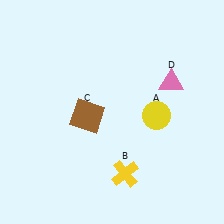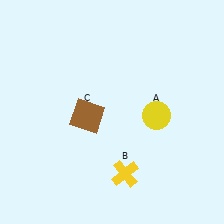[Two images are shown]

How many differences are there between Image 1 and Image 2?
There is 1 difference between the two images.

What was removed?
The pink triangle (D) was removed in Image 2.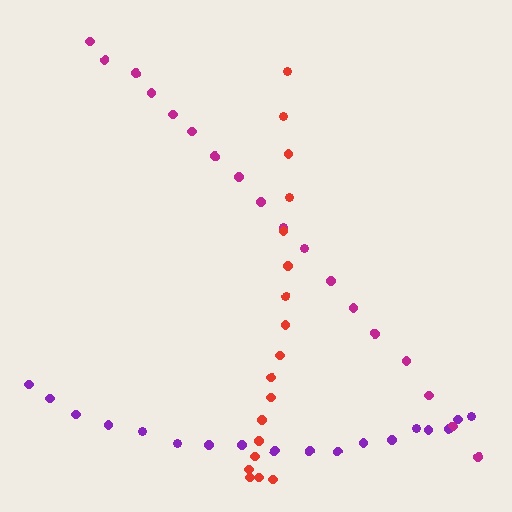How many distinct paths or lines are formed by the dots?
There are 3 distinct paths.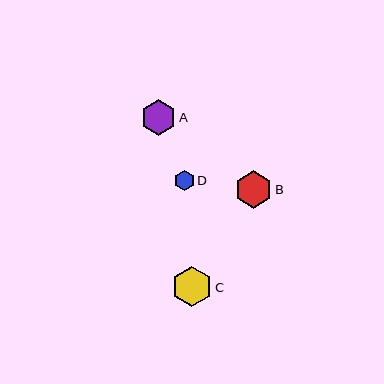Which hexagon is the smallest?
Hexagon D is the smallest with a size of approximately 20 pixels.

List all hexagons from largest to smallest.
From largest to smallest: C, B, A, D.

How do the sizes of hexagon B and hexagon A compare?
Hexagon B and hexagon A are approximately the same size.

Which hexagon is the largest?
Hexagon C is the largest with a size of approximately 40 pixels.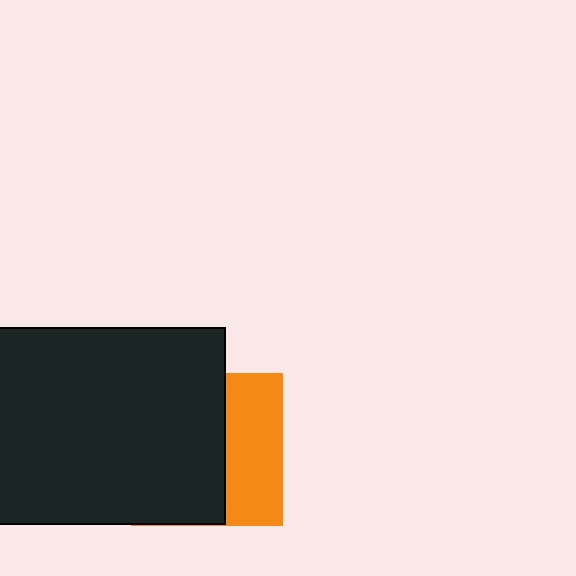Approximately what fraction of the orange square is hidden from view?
Roughly 62% of the orange square is hidden behind the black rectangle.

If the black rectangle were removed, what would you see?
You would see the complete orange square.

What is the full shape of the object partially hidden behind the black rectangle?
The partially hidden object is an orange square.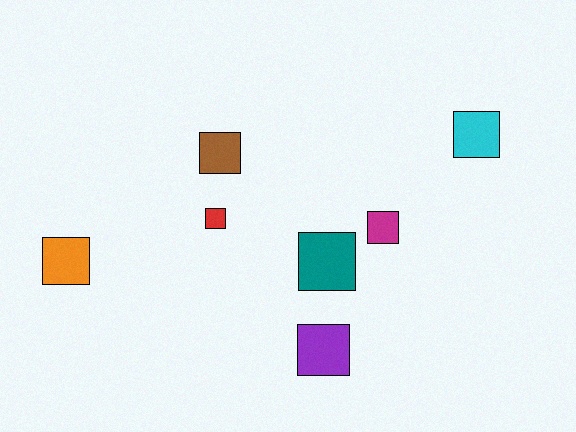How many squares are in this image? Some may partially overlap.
There are 7 squares.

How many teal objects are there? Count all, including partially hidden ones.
There is 1 teal object.